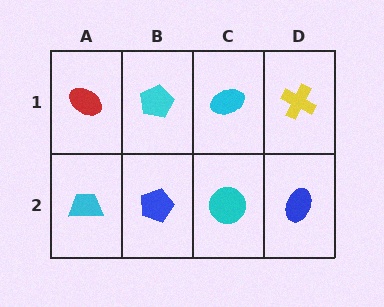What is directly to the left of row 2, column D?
A cyan circle.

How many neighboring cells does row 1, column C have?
3.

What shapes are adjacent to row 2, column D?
A yellow cross (row 1, column D), a cyan circle (row 2, column C).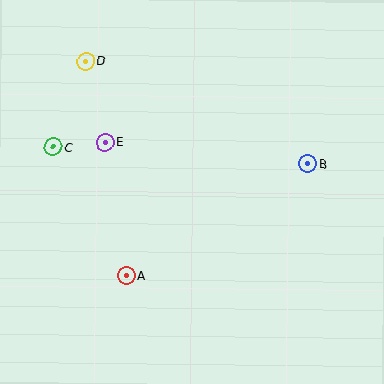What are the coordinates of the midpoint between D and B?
The midpoint between D and B is at (197, 112).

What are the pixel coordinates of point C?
Point C is at (53, 147).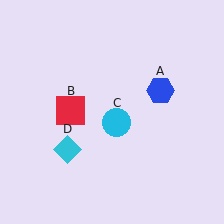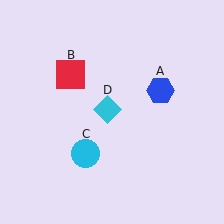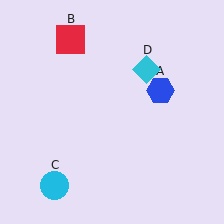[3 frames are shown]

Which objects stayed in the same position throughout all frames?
Blue hexagon (object A) remained stationary.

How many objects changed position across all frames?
3 objects changed position: red square (object B), cyan circle (object C), cyan diamond (object D).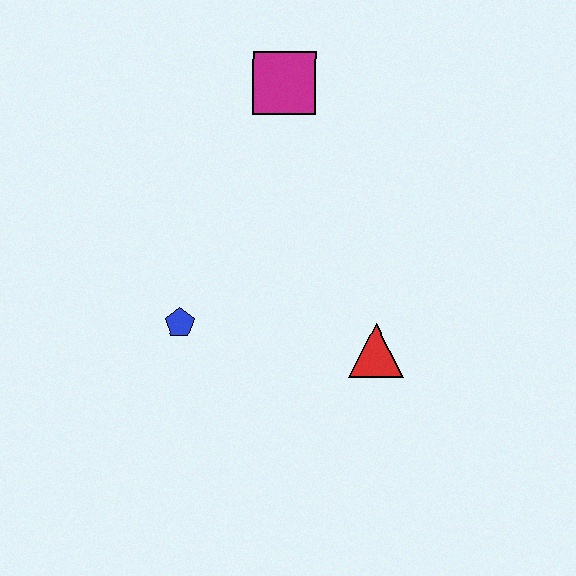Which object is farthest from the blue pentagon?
The magenta square is farthest from the blue pentagon.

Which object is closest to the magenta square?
The blue pentagon is closest to the magenta square.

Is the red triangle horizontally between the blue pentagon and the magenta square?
No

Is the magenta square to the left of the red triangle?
Yes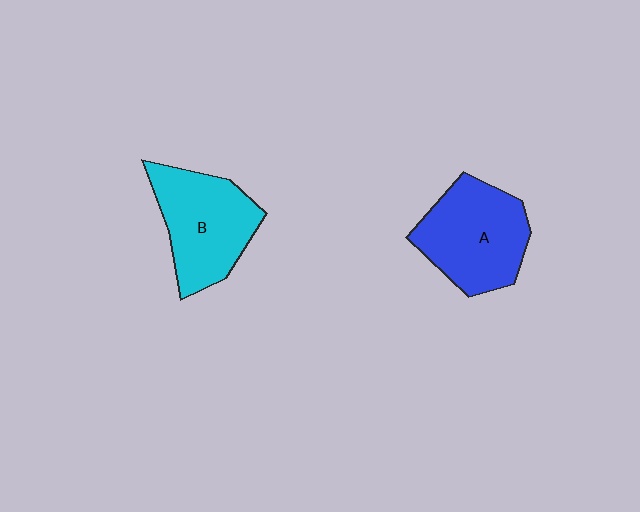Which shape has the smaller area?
Shape B (cyan).